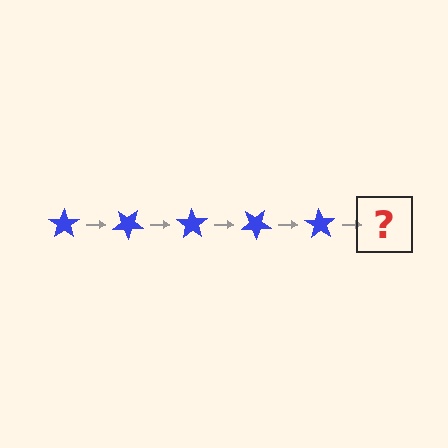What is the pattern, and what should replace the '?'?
The pattern is that the star rotates 35 degrees each step. The '?' should be a blue star rotated 175 degrees.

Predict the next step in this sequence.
The next step is a blue star rotated 175 degrees.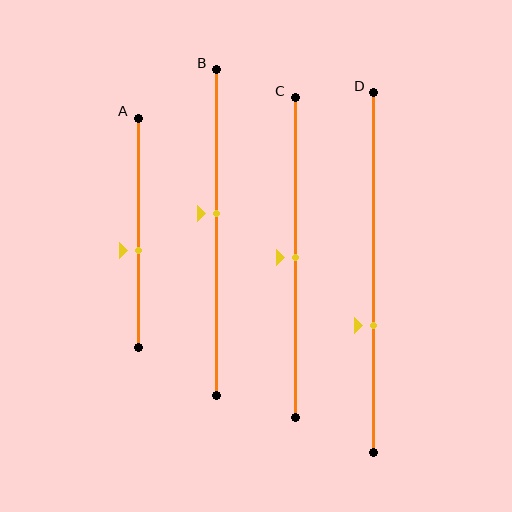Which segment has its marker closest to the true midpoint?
Segment C has its marker closest to the true midpoint.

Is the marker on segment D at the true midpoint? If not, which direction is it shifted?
No, the marker on segment D is shifted downward by about 15% of the segment length.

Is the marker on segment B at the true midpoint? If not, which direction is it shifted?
No, the marker on segment B is shifted upward by about 6% of the segment length.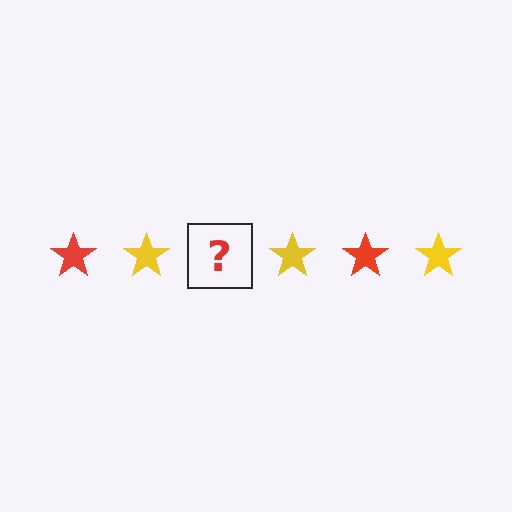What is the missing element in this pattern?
The missing element is a red star.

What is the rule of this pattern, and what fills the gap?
The rule is that the pattern cycles through red, yellow stars. The gap should be filled with a red star.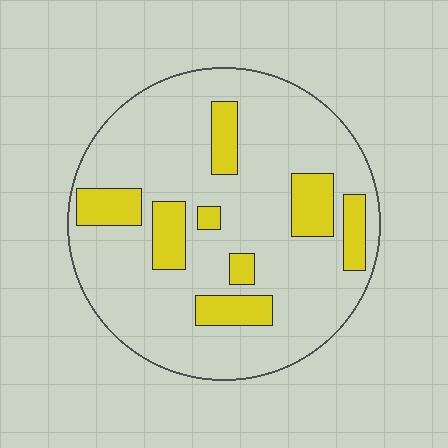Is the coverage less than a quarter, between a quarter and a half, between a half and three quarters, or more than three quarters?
Less than a quarter.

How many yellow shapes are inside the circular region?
8.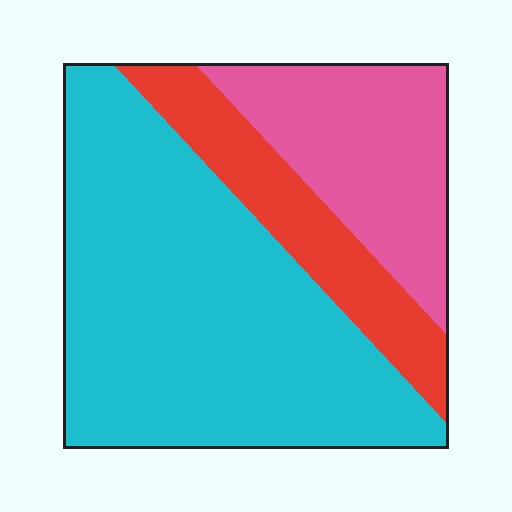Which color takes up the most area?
Cyan, at roughly 60%.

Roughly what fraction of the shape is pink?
Pink covers around 25% of the shape.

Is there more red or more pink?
Pink.